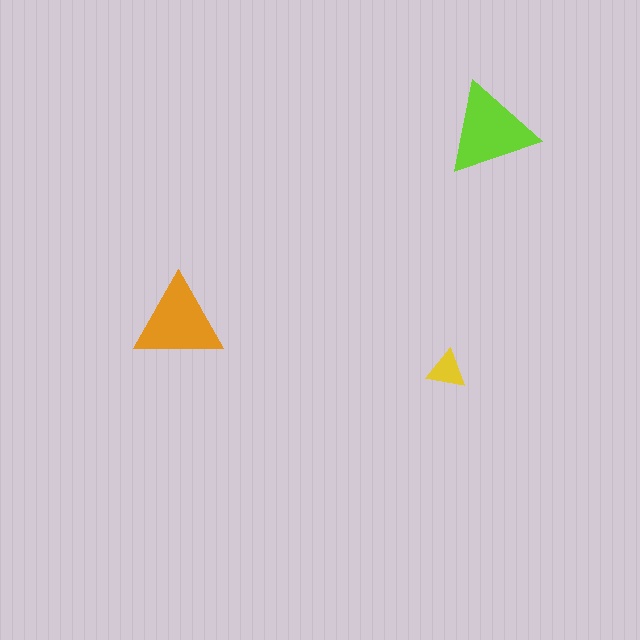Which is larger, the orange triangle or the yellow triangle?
The orange one.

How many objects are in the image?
There are 3 objects in the image.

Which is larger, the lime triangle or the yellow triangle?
The lime one.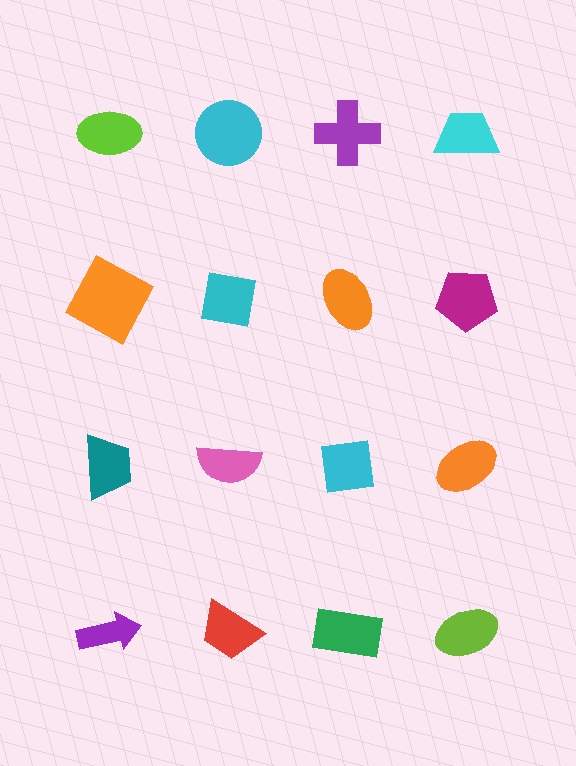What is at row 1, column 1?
A lime ellipse.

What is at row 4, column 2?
A red trapezoid.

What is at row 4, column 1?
A purple arrow.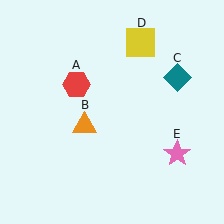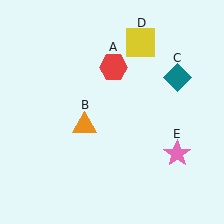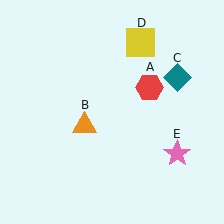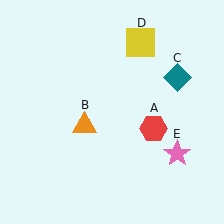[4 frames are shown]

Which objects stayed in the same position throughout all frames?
Orange triangle (object B) and teal diamond (object C) and yellow square (object D) and pink star (object E) remained stationary.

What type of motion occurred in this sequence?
The red hexagon (object A) rotated clockwise around the center of the scene.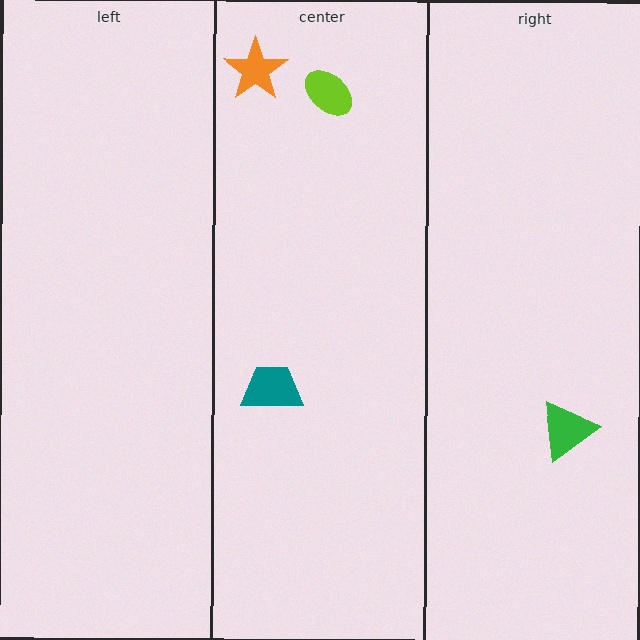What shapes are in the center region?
The orange star, the lime ellipse, the teal trapezoid.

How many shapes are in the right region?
1.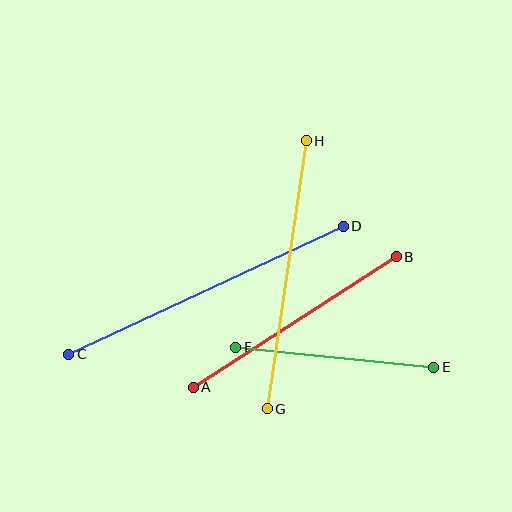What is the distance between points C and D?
The distance is approximately 303 pixels.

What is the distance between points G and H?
The distance is approximately 271 pixels.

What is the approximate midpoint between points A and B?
The midpoint is at approximately (295, 322) pixels.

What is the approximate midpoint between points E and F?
The midpoint is at approximately (335, 357) pixels.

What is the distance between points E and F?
The distance is approximately 199 pixels.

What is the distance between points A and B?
The distance is approximately 241 pixels.